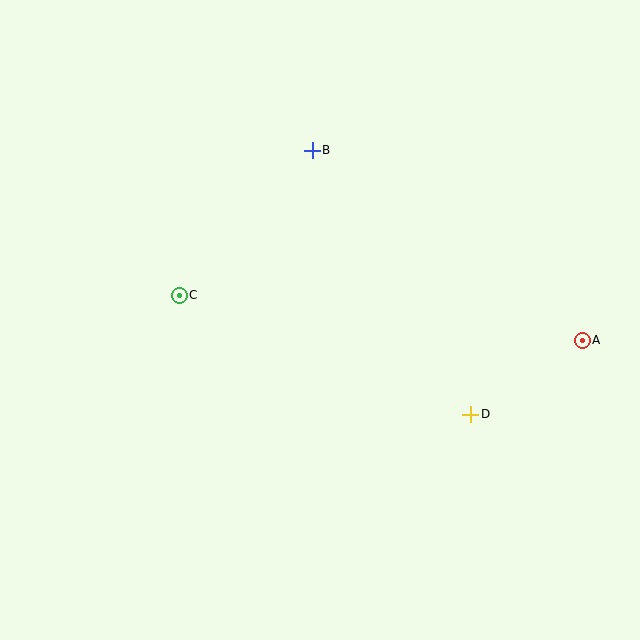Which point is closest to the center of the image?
Point C at (179, 295) is closest to the center.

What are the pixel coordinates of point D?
Point D is at (471, 414).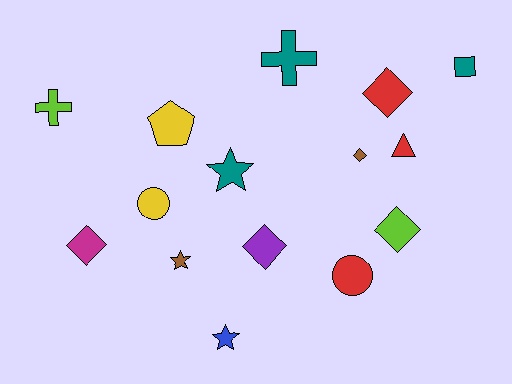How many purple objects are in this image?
There is 1 purple object.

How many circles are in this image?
There are 2 circles.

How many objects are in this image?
There are 15 objects.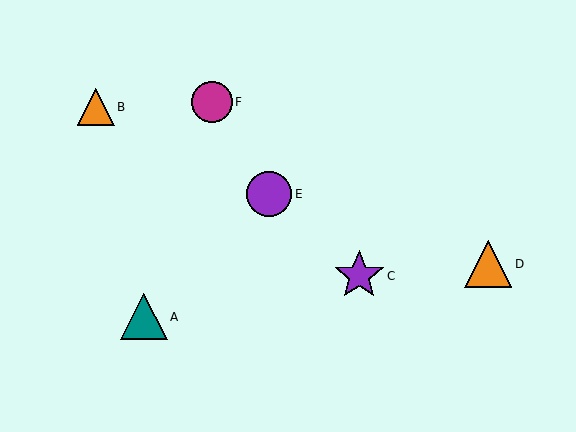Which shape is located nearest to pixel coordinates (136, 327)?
The teal triangle (labeled A) at (144, 317) is nearest to that location.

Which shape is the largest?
The purple star (labeled C) is the largest.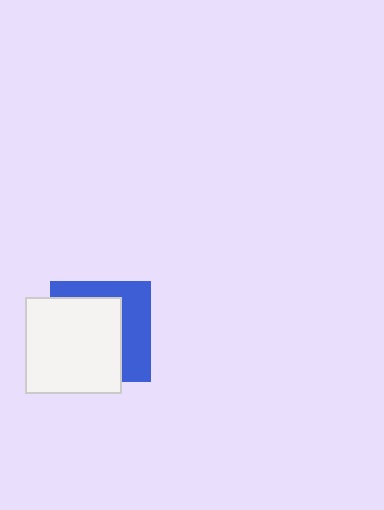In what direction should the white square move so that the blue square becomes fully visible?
The white square should move toward the lower-left. That is the shortest direction to clear the overlap and leave the blue square fully visible.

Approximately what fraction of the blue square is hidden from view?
Roughly 59% of the blue square is hidden behind the white square.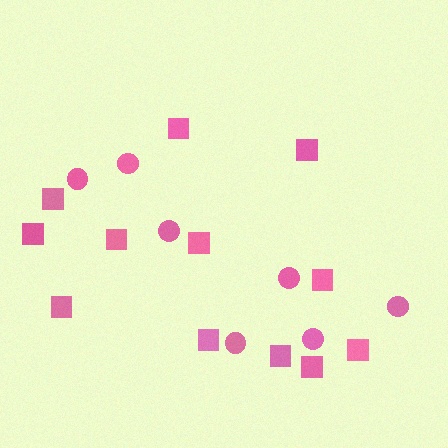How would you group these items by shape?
There are 2 groups: one group of circles (7) and one group of squares (12).